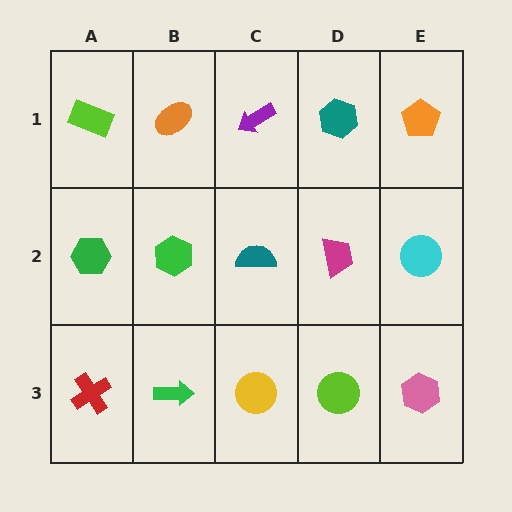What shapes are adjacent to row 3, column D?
A magenta trapezoid (row 2, column D), a yellow circle (row 3, column C), a pink hexagon (row 3, column E).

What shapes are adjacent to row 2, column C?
A purple arrow (row 1, column C), a yellow circle (row 3, column C), a green hexagon (row 2, column B), a magenta trapezoid (row 2, column D).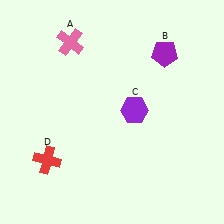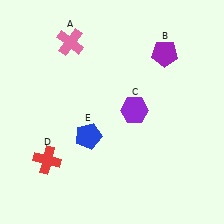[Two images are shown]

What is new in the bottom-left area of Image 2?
A blue pentagon (E) was added in the bottom-left area of Image 2.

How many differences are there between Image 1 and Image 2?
There is 1 difference between the two images.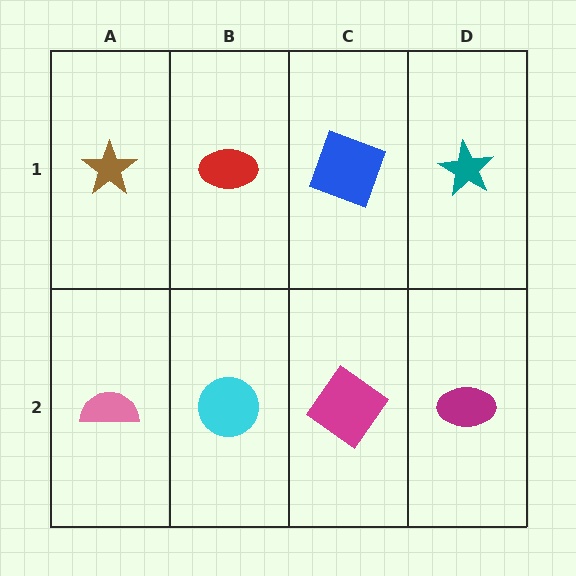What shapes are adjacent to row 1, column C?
A magenta diamond (row 2, column C), a red ellipse (row 1, column B), a teal star (row 1, column D).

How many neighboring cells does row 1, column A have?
2.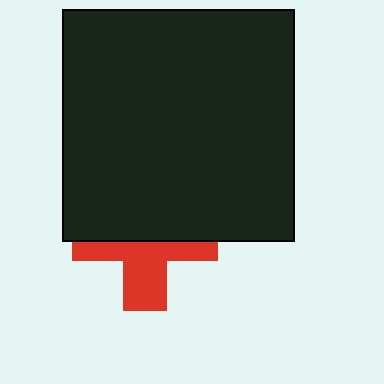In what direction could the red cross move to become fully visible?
The red cross could move down. That would shift it out from behind the black square entirely.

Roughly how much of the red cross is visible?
About half of it is visible (roughly 46%).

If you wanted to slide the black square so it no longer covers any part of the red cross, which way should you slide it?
Slide it up — that is the most direct way to separate the two shapes.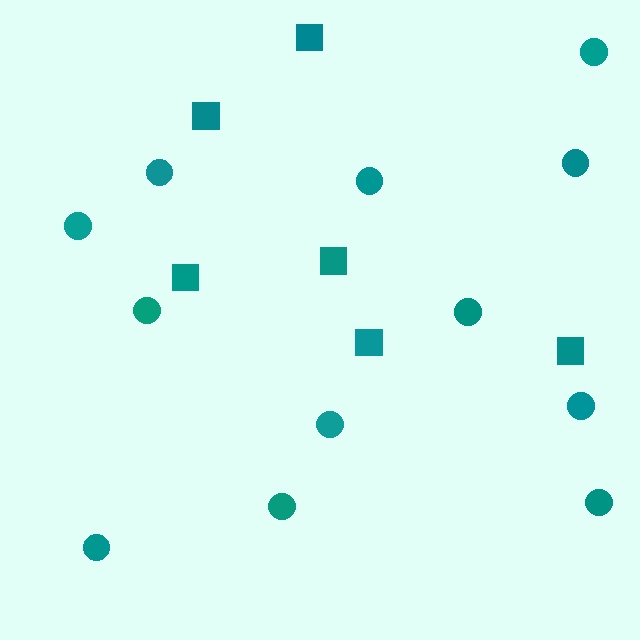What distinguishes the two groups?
There are 2 groups: one group of squares (6) and one group of circles (12).